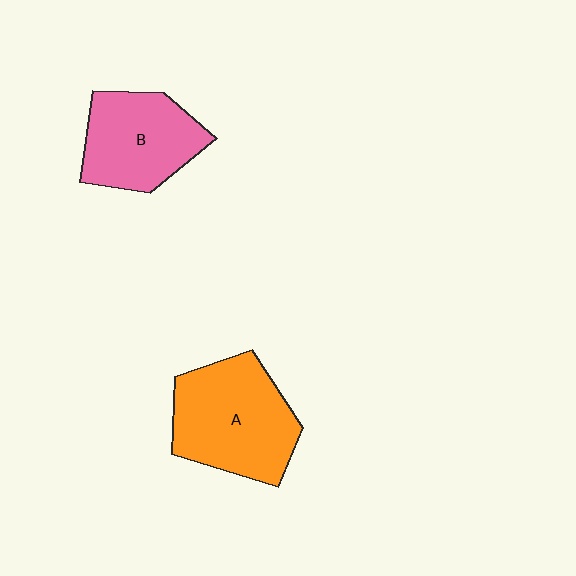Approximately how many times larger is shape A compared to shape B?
Approximately 1.3 times.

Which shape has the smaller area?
Shape B (pink).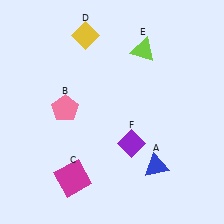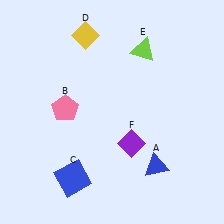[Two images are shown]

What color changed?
The square (C) changed from magenta in Image 1 to blue in Image 2.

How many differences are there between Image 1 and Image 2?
There is 1 difference between the two images.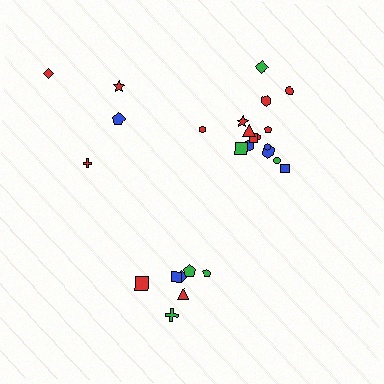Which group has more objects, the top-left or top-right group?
The top-right group.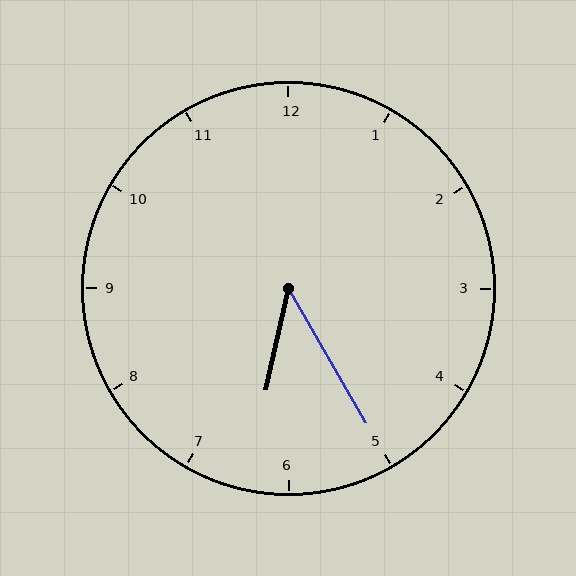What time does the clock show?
6:25.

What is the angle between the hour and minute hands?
Approximately 42 degrees.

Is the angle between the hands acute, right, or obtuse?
It is acute.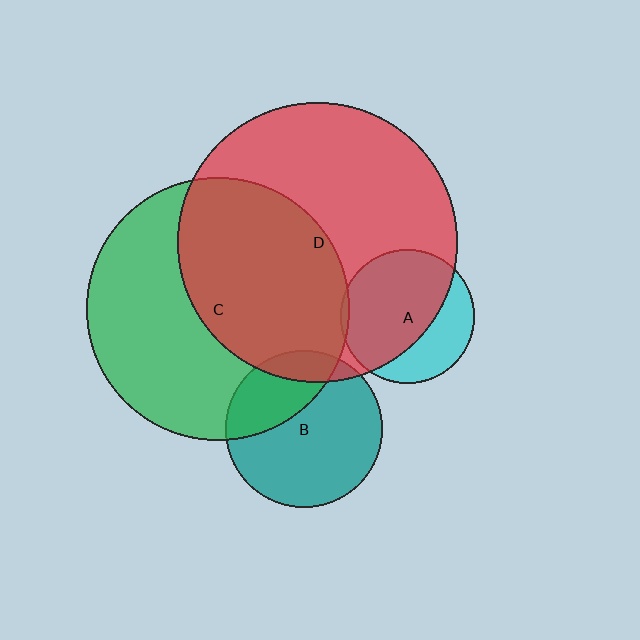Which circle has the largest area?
Circle D (red).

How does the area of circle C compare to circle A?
Approximately 3.9 times.